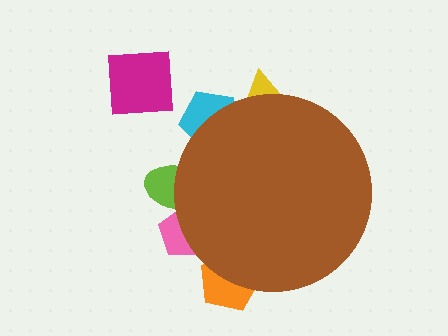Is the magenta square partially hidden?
No, the magenta square is fully visible.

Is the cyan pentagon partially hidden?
Yes, the cyan pentagon is partially hidden behind the brown circle.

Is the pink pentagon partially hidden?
Yes, the pink pentagon is partially hidden behind the brown circle.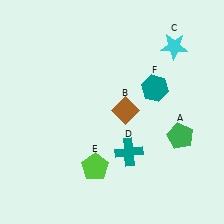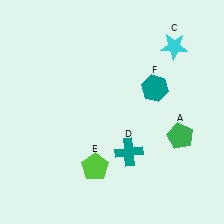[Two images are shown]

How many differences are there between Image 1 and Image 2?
There is 1 difference between the two images.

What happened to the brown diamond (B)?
The brown diamond (B) was removed in Image 2. It was in the top-right area of Image 1.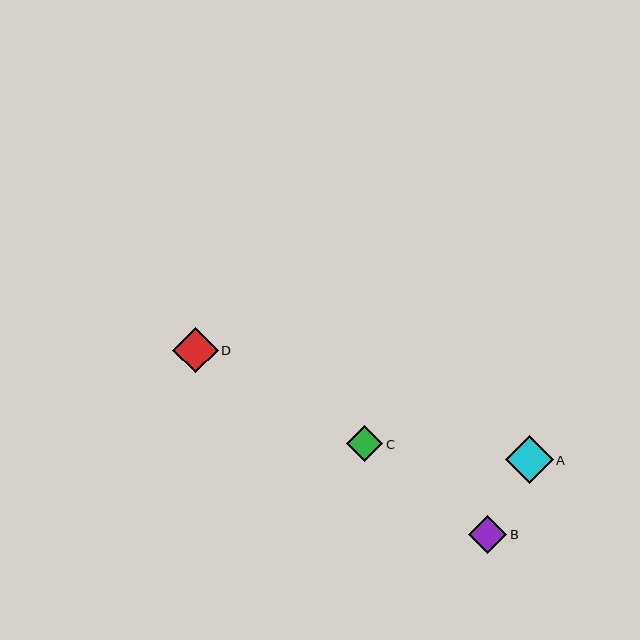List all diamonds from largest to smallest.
From largest to smallest: A, D, B, C.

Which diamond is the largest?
Diamond A is the largest with a size of approximately 48 pixels.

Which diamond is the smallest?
Diamond C is the smallest with a size of approximately 36 pixels.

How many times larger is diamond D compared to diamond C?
Diamond D is approximately 1.3 times the size of diamond C.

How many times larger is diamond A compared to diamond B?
Diamond A is approximately 1.3 times the size of diamond B.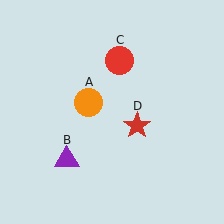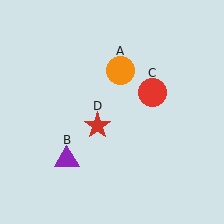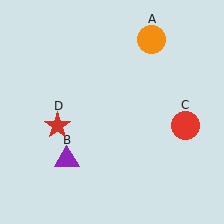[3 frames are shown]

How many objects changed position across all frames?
3 objects changed position: orange circle (object A), red circle (object C), red star (object D).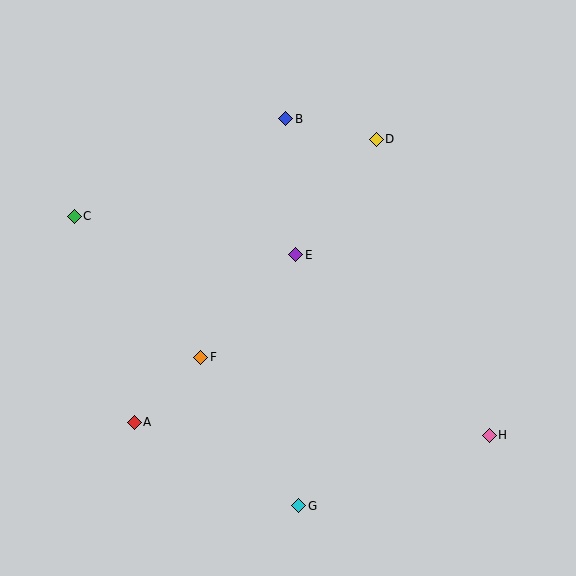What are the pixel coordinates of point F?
Point F is at (201, 357).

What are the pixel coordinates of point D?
Point D is at (376, 140).